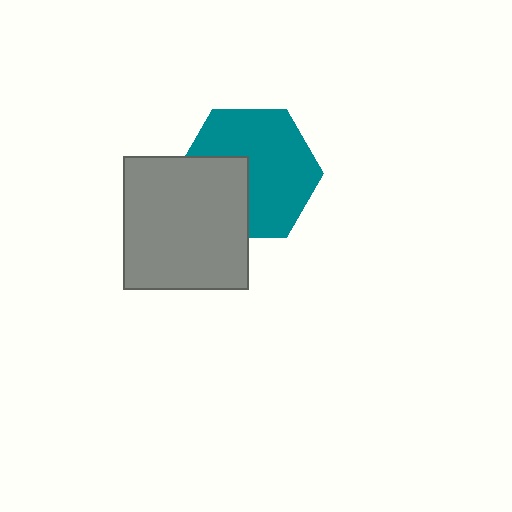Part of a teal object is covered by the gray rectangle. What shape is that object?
It is a hexagon.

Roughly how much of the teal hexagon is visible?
Most of it is visible (roughly 66%).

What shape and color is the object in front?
The object in front is a gray rectangle.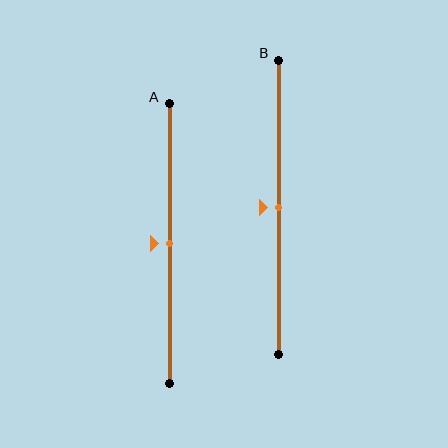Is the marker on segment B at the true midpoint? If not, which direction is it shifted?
Yes, the marker on segment B is at the true midpoint.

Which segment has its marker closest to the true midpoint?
Segment A has its marker closest to the true midpoint.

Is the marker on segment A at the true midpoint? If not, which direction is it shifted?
Yes, the marker on segment A is at the true midpoint.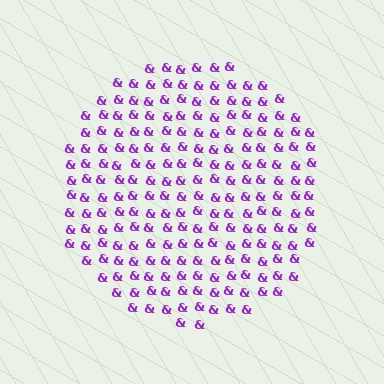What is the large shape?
The large shape is a circle.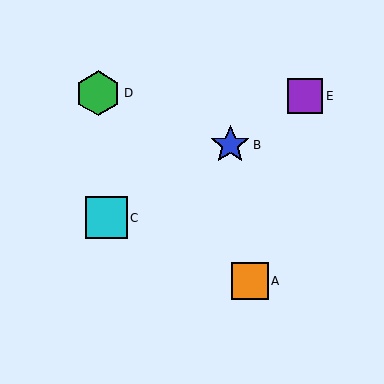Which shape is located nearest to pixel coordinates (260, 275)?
The orange square (labeled A) at (250, 281) is nearest to that location.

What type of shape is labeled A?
Shape A is an orange square.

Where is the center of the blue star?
The center of the blue star is at (230, 145).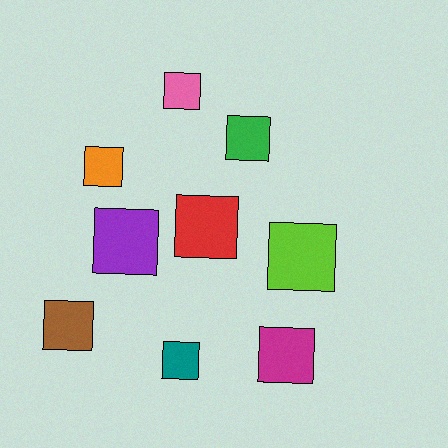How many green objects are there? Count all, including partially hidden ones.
There is 1 green object.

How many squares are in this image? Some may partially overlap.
There are 9 squares.